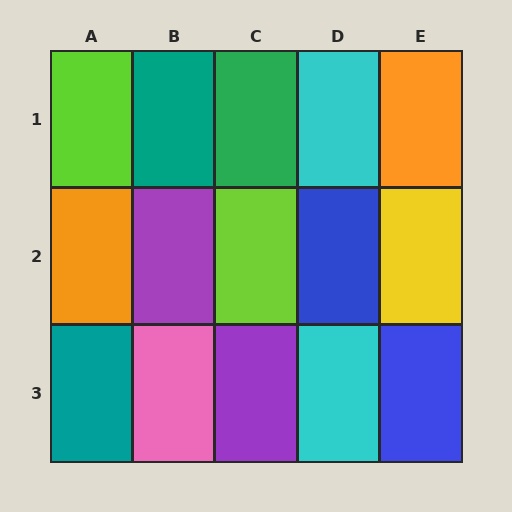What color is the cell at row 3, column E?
Blue.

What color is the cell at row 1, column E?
Orange.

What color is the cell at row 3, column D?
Cyan.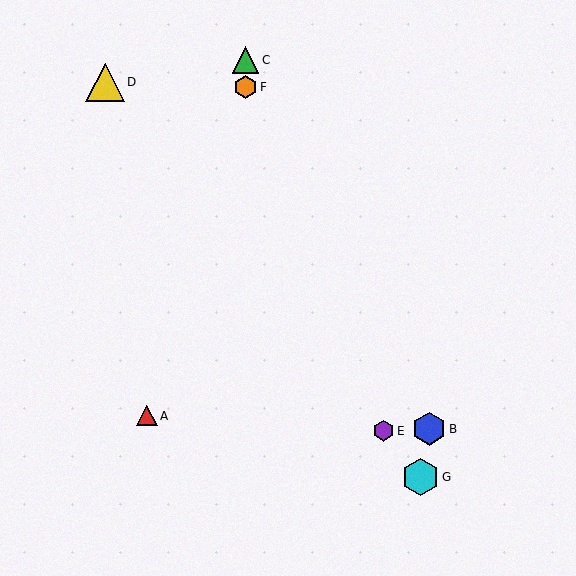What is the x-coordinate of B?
Object B is at x≈429.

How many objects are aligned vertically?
2 objects (C, F) are aligned vertically.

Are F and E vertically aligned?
No, F is at x≈245 and E is at x≈384.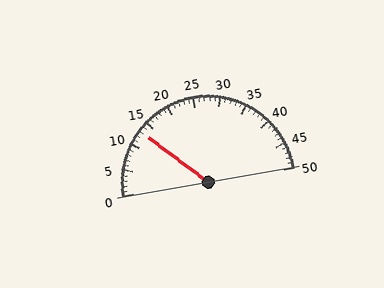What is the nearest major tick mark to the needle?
The nearest major tick mark is 15.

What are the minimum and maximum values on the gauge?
The gauge ranges from 0 to 50.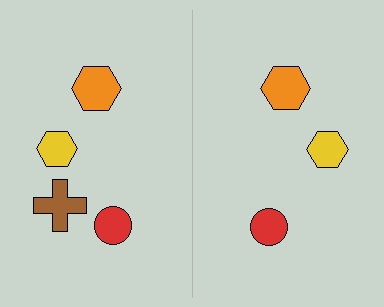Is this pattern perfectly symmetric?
No, the pattern is not perfectly symmetric. A brown cross is missing from the right side.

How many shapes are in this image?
There are 7 shapes in this image.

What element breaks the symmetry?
A brown cross is missing from the right side.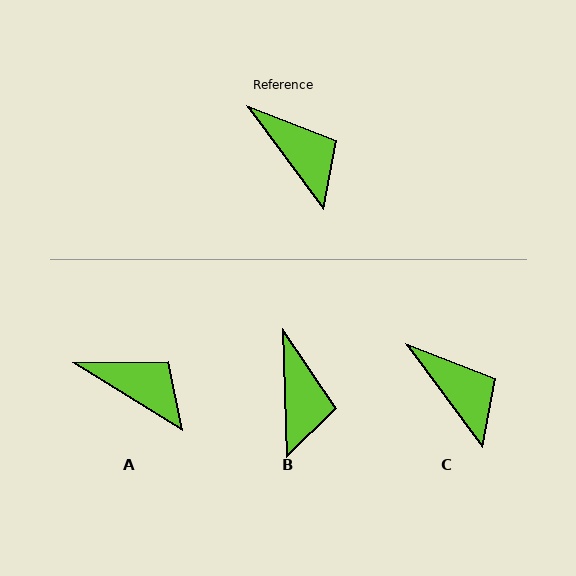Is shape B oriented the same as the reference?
No, it is off by about 35 degrees.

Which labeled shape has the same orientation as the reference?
C.